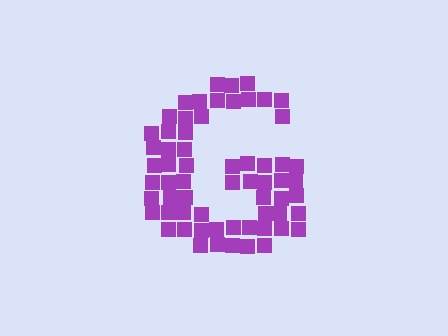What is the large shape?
The large shape is the letter G.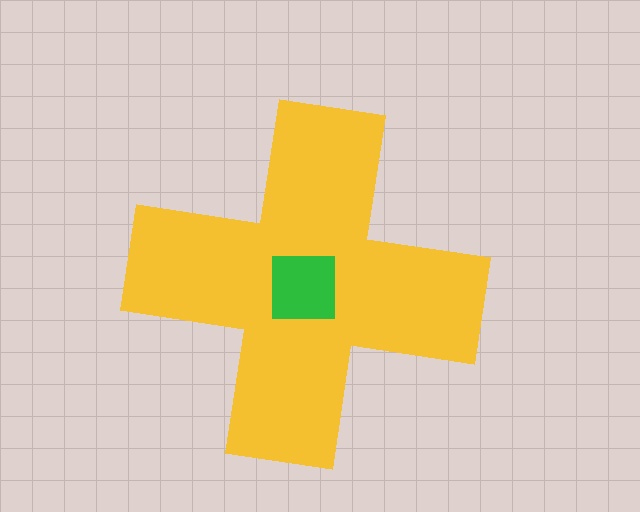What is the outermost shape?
The yellow cross.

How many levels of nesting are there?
2.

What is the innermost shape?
The green square.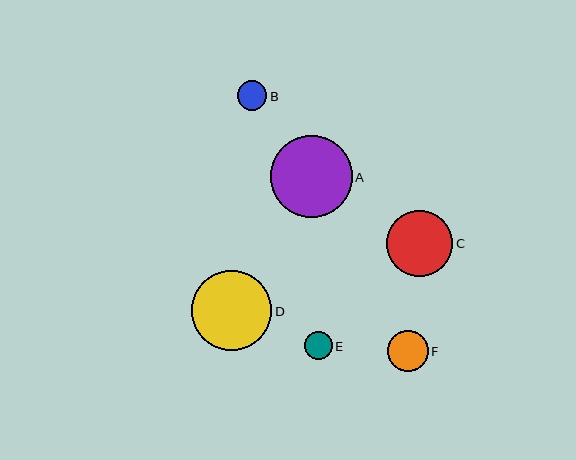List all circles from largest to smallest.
From largest to smallest: A, D, C, F, B, E.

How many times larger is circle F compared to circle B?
Circle F is approximately 1.4 times the size of circle B.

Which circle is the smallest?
Circle E is the smallest with a size of approximately 28 pixels.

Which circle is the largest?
Circle A is the largest with a size of approximately 82 pixels.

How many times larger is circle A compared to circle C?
Circle A is approximately 1.2 times the size of circle C.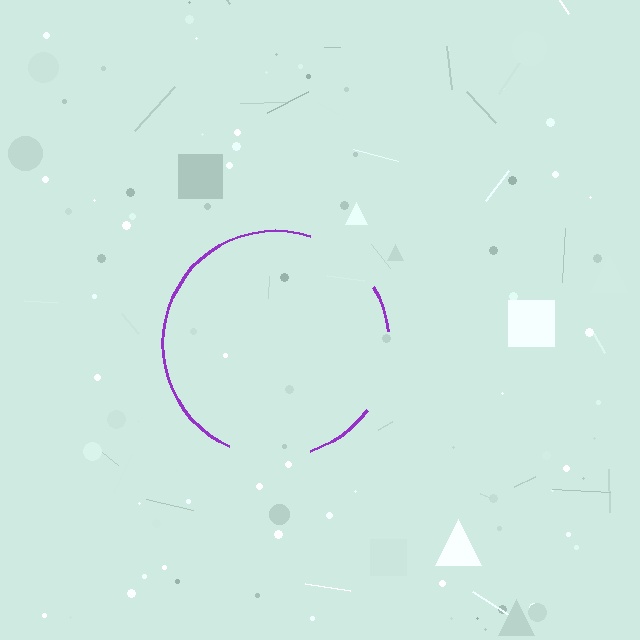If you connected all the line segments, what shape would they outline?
They would outline a circle.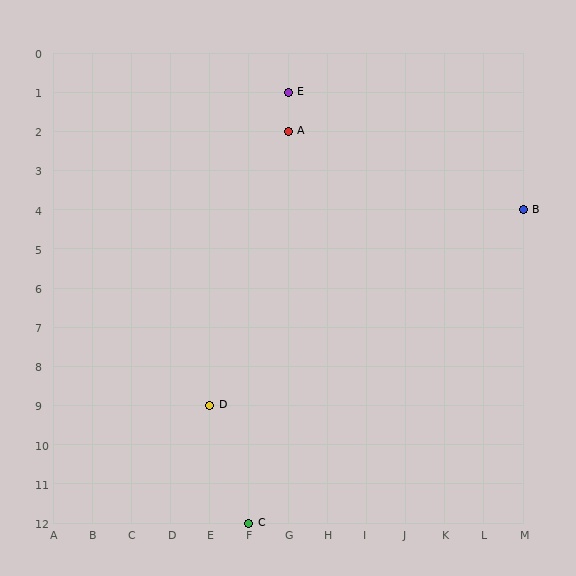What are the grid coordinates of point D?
Point D is at grid coordinates (E, 9).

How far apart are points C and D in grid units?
Points C and D are 1 column and 3 rows apart (about 3.2 grid units diagonally).